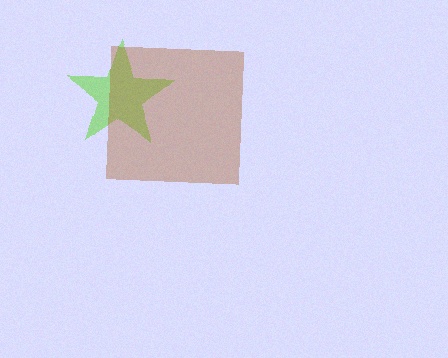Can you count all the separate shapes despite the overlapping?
Yes, there are 2 separate shapes.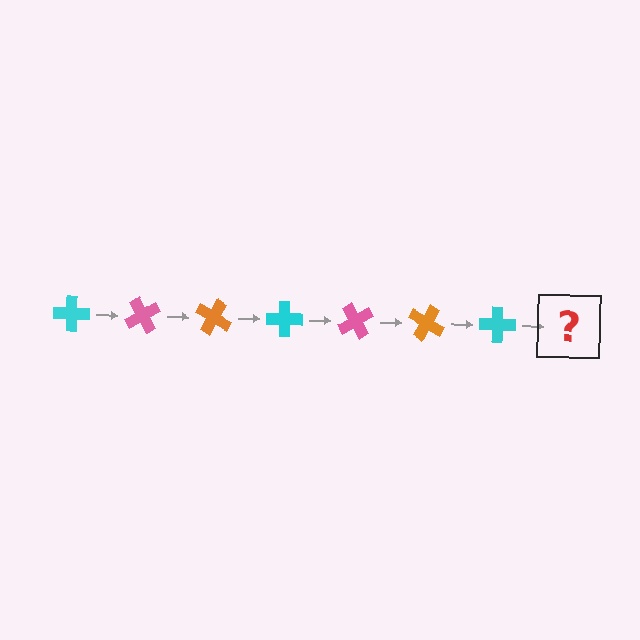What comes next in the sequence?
The next element should be a pink cross, rotated 420 degrees from the start.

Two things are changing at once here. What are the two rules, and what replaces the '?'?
The two rules are that it rotates 60 degrees each step and the color cycles through cyan, pink, and orange. The '?' should be a pink cross, rotated 420 degrees from the start.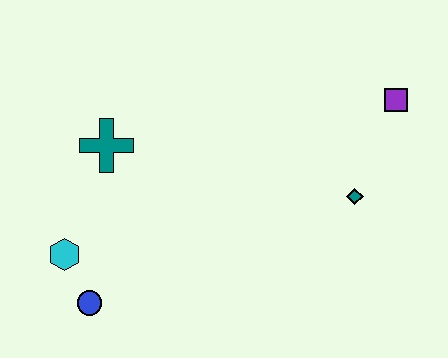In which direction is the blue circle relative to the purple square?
The blue circle is to the left of the purple square.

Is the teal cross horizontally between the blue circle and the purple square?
Yes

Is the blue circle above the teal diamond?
No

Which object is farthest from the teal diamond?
The cyan hexagon is farthest from the teal diamond.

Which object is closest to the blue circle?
The cyan hexagon is closest to the blue circle.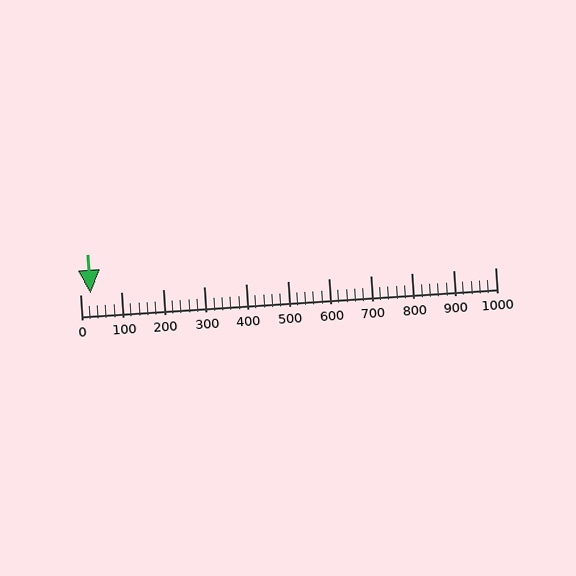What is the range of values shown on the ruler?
The ruler shows values from 0 to 1000.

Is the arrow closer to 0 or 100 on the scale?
The arrow is closer to 0.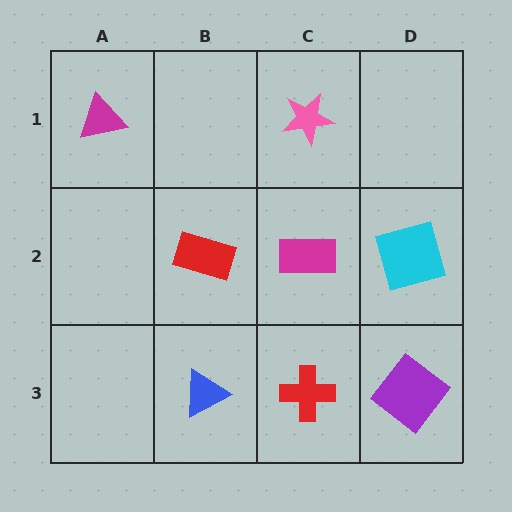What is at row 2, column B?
A red rectangle.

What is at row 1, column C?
A pink star.